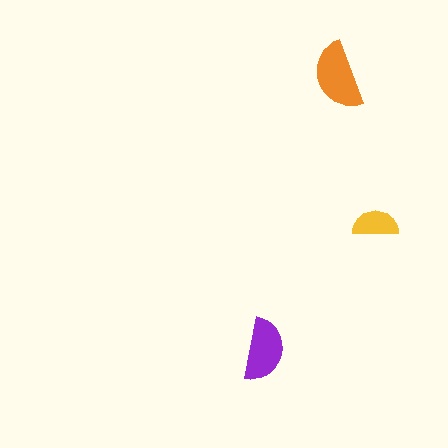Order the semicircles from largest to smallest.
the orange one, the purple one, the yellow one.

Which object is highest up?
The orange semicircle is topmost.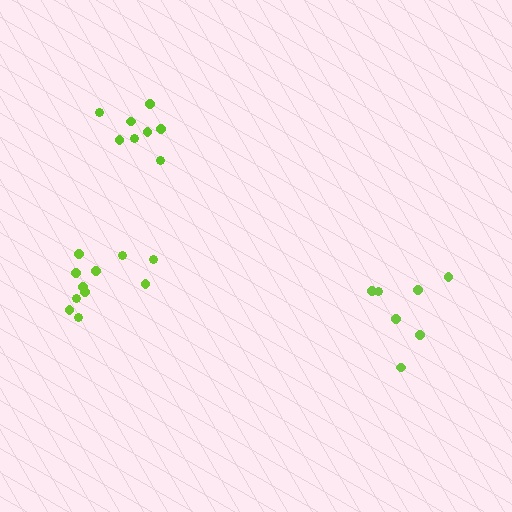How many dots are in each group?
Group 1: 8 dots, Group 2: 11 dots, Group 3: 7 dots (26 total).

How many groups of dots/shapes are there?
There are 3 groups.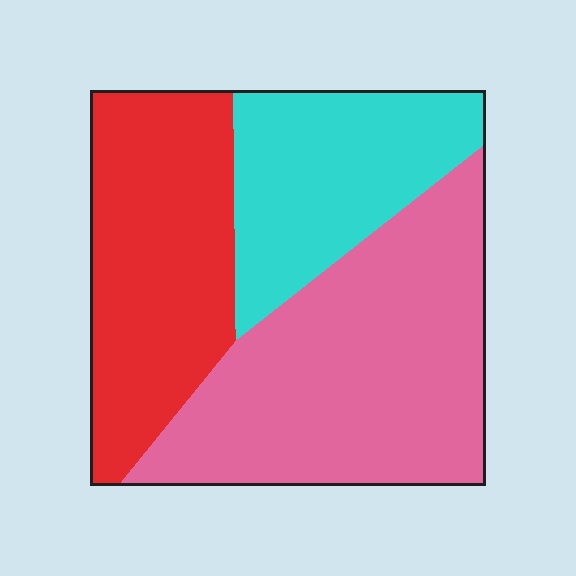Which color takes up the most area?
Pink, at roughly 45%.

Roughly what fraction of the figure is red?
Red takes up about one third (1/3) of the figure.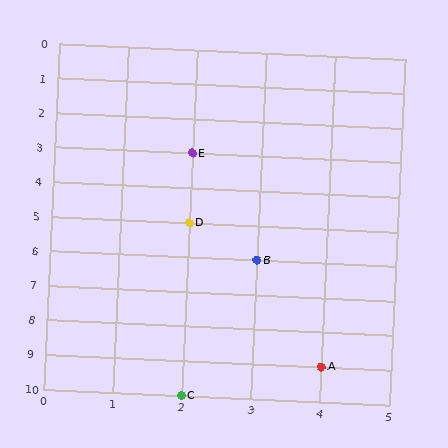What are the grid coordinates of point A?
Point A is at grid coordinates (4, 9).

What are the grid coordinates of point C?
Point C is at grid coordinates (2, 10).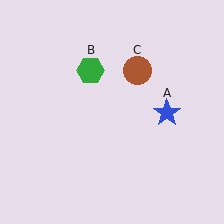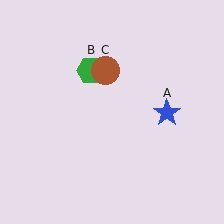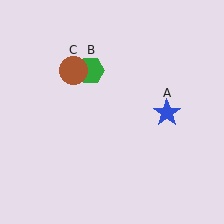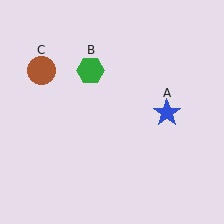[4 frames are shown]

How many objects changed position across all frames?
1 object changed position: brown circle (object C).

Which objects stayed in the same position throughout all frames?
Blue star (object A) and green hexagon (object B) remained stationary.